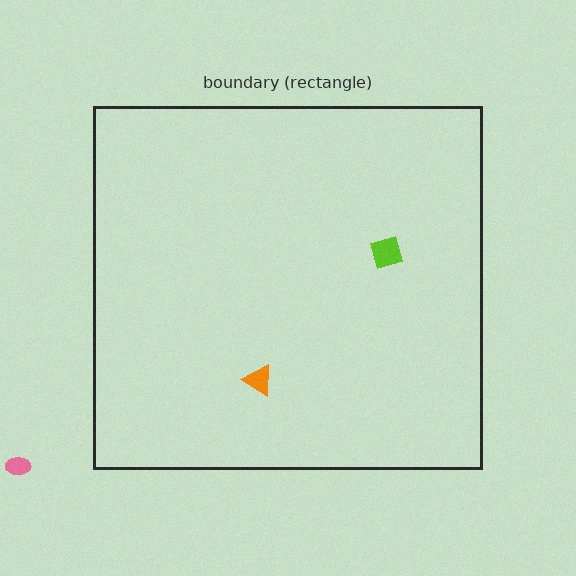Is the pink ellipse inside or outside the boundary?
Outside.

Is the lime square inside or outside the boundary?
Inside.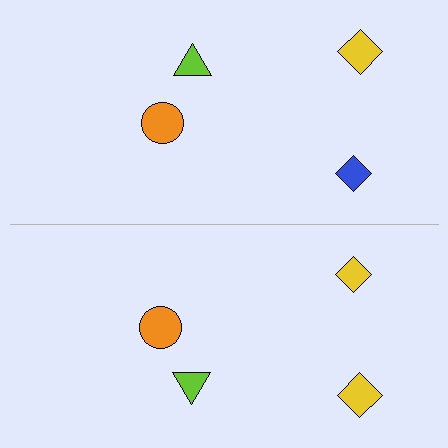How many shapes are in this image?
There are 8 shapes in this image.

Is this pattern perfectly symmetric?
No, the pattern is not perfectly symmetric. The yellow diamond on the bottom side breaks the symmetry — its mirror counterpart is blue.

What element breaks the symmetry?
The yellow diamond on the bottom side breaks the symmetry — its mirror counterpart is blue.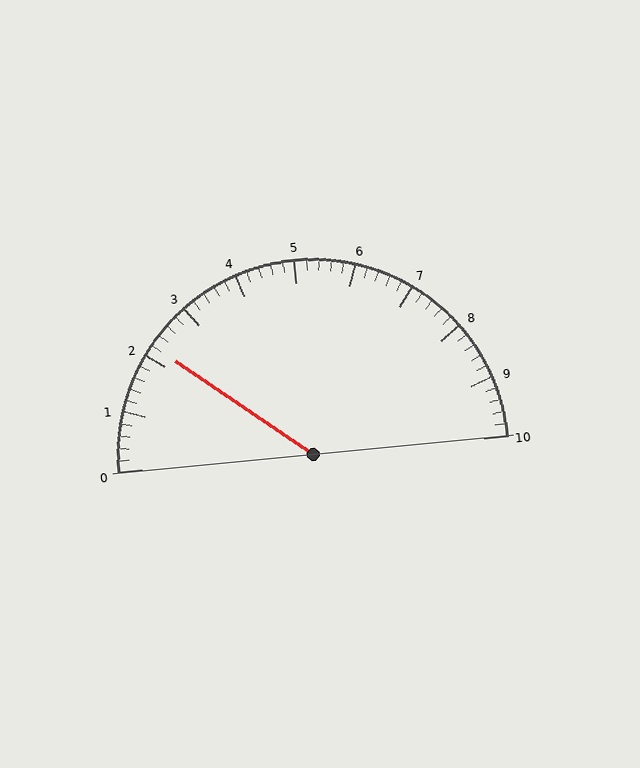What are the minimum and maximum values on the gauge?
The gauge ranges from 0 to 10.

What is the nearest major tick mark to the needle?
The nearest major tick mark is 2.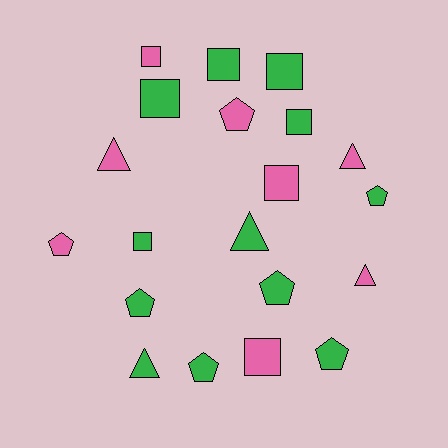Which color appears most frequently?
Green, with 12 objects.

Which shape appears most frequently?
Square, with 8 objects.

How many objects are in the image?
There are 20 objects.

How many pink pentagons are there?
There are 2 pink pentagons.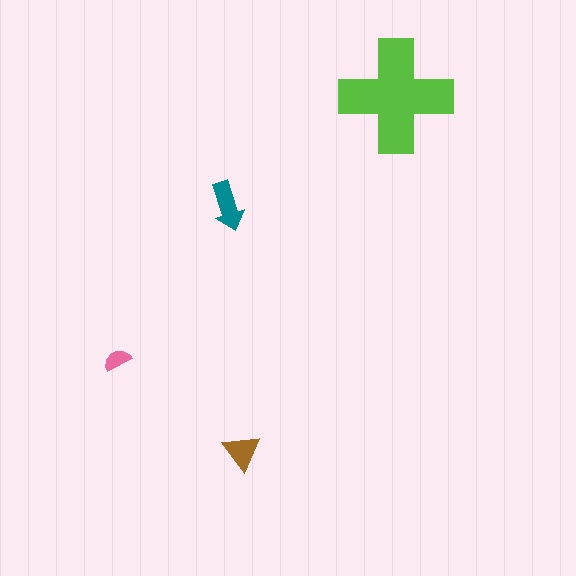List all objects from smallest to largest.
The pink semicircle, the brown triangle, the teal arrow, the lime cross.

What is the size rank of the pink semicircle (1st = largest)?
4th.